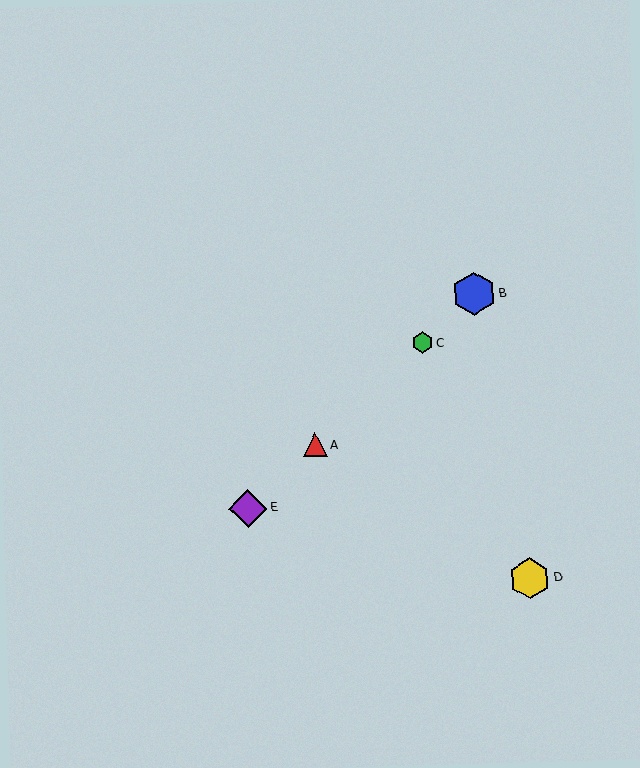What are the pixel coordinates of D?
Object D is at (530, 579).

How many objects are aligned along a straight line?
4 objects (A, B, C, E) are aligned along a straight line.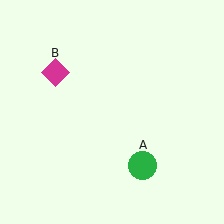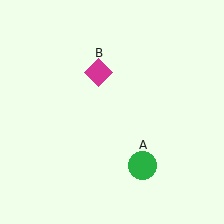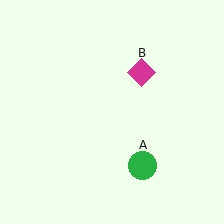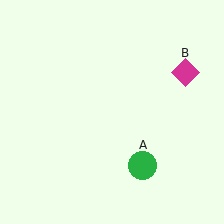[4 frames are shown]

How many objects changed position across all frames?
1 object changed position: magenta diamond (object B).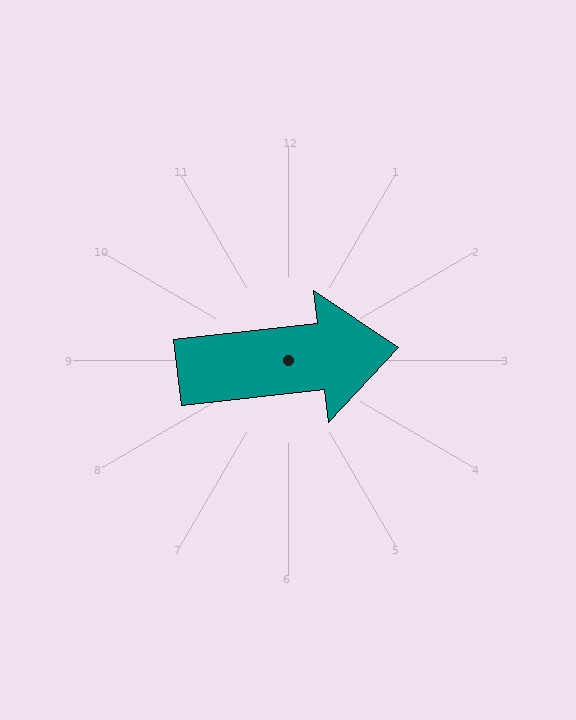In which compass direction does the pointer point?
East.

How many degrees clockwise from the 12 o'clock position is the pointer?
Approximately 84 degrees.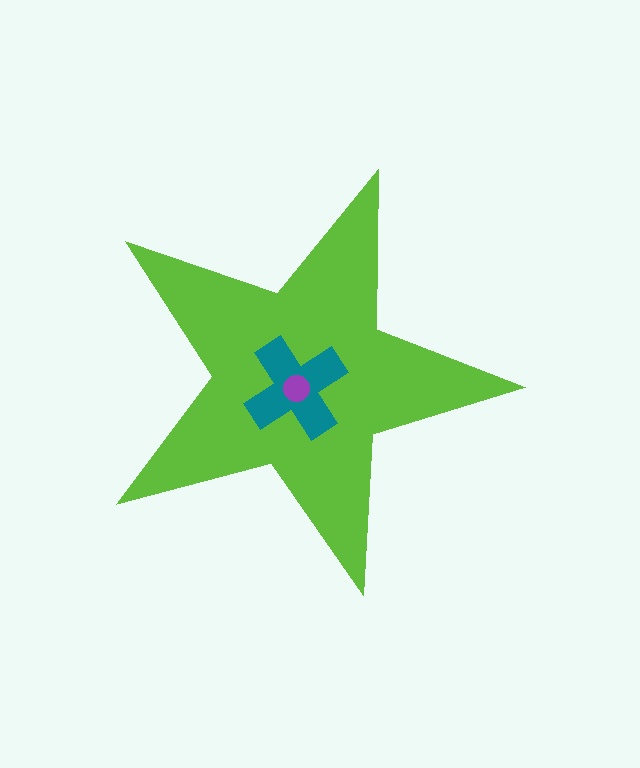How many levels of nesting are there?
3.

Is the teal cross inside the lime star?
Yes.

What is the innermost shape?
The purple circle.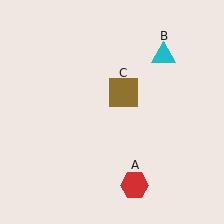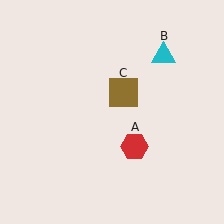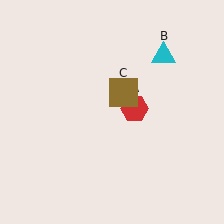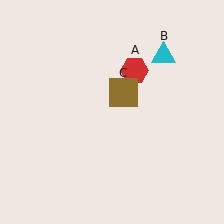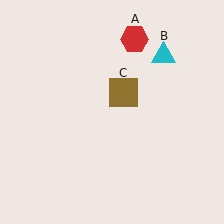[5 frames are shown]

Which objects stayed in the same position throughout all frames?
Cyan triangle (object B) and brown square (object C) remained stationary.